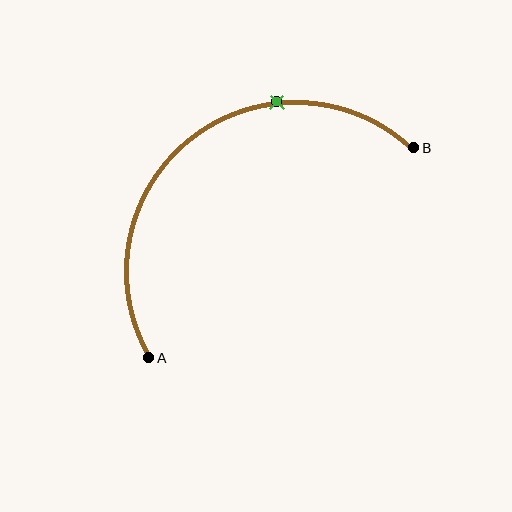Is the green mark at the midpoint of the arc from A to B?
No. The green mark lies on the arc but is closer to endpoint B. The arc midpoint would be at the point on the curve equidistant along the arc from both A and B.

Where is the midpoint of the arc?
The arc midpoint is the point on the curve farthest from the straight line joining A and B. It sits above and to the left of that line.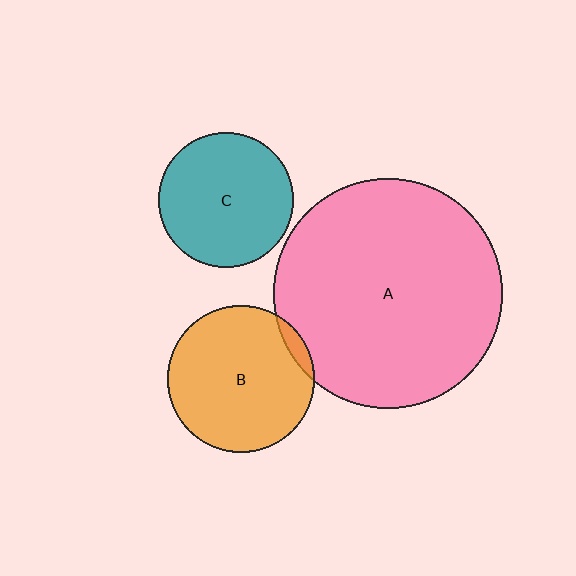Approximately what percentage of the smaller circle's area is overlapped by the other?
Approximately 5%.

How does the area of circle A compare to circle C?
Approximately 2.9 times.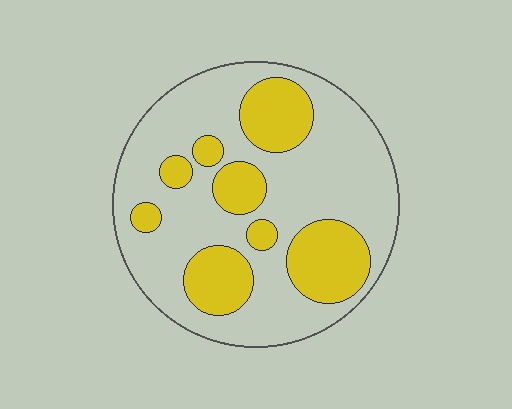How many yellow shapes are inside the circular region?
8.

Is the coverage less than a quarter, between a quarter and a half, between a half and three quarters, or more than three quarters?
Between a quarter and a half.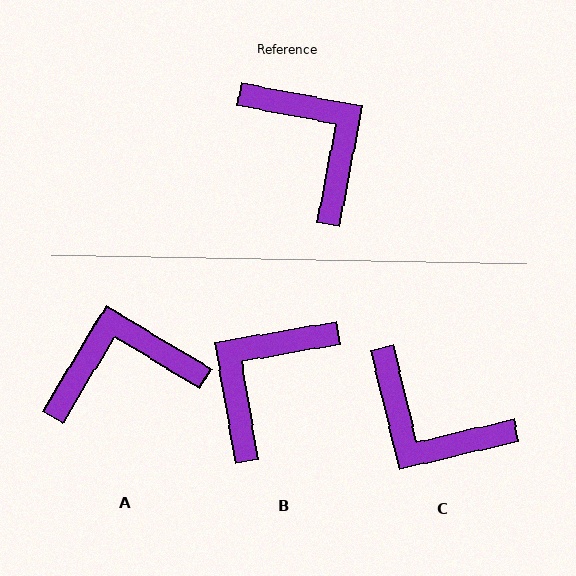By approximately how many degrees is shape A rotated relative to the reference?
Approximately 69 degrees counter-clockwise.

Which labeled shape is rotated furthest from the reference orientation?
C, about 156 degrees away.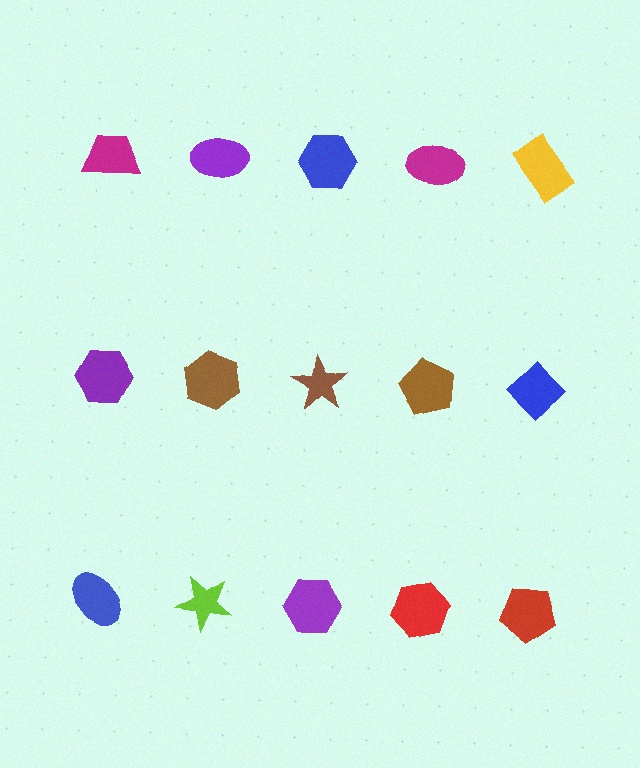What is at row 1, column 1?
A magenta trapezoid.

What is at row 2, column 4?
A brown pentagon.